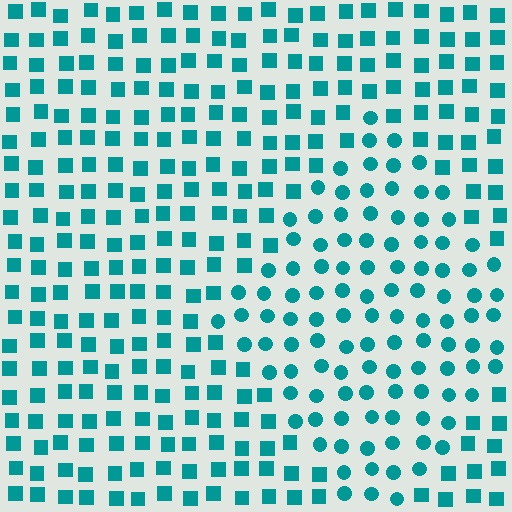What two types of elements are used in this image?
The image uses circles inside the diamond region and squares outside it.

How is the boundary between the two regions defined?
The boundary is defined by a change in element shape: circles inside vs. squares outside. All elements share the same color and spacing.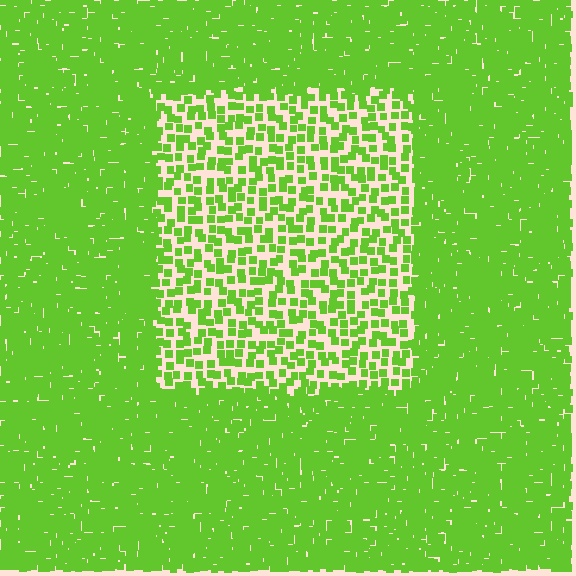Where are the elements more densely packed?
The elements are more densely packed outside the rectangle boundary.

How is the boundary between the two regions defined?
The boundary is defined by a change in element density (approximately 2.7x ratio). All elements are the same color, size, and shape.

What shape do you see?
I see a rectangle.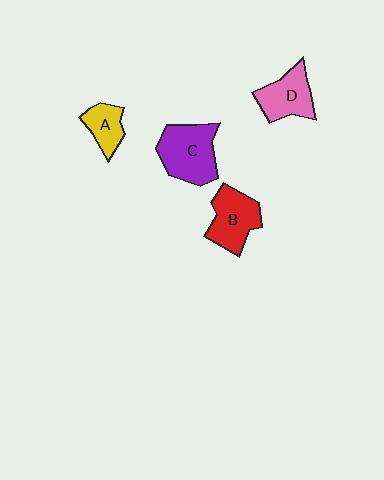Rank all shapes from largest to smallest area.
From largest to smallest: C (purple), B (red), D (pink), A (yellow).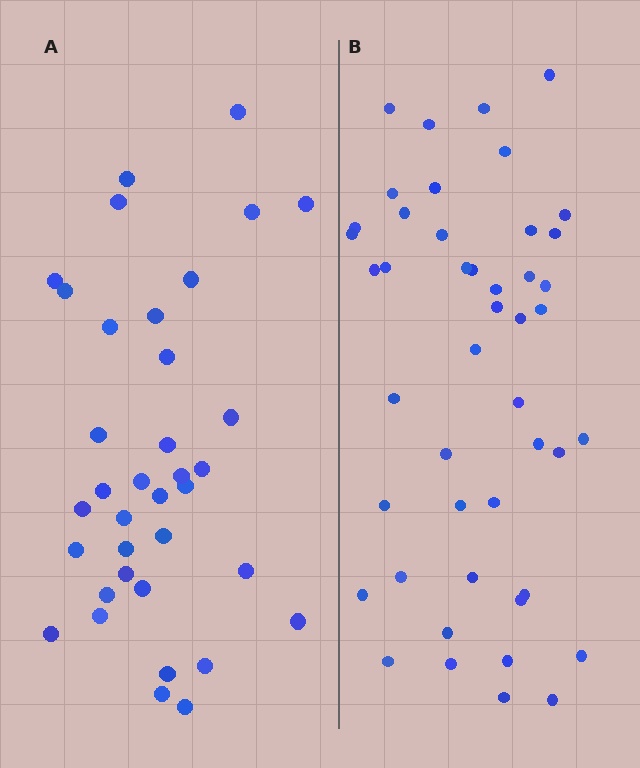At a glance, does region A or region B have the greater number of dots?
Region B (the right region) has more dots.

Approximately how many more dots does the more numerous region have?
Region B has roughly 10 or so more dots than region A.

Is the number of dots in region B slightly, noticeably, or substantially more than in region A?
Region B has noticeably more, but not dramatically so. The ratio is roughly 1.3 to 1.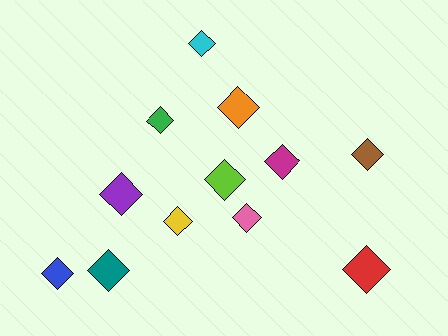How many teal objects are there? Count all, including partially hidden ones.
There is 1 teal object.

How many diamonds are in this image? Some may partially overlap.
There are 12 diamonds.